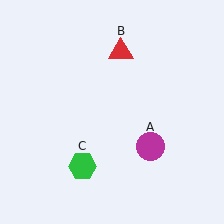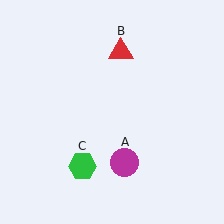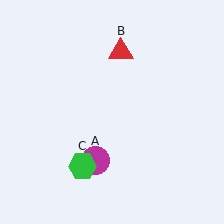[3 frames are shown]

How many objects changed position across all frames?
1 object changed position: magenta circle (object A).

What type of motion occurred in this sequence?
The magenta circle (object A) rotated clockwise around the center of the scene.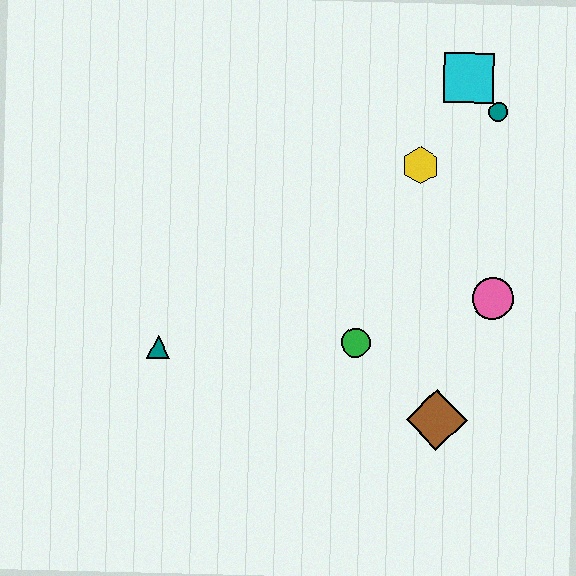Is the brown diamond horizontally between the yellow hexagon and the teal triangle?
No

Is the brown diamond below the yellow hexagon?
Yes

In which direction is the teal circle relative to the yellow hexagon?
The teal circle is to the right of the yellow hexagon.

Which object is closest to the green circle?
The brown diamond is closest to the green circle.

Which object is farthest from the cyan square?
The teal triangle is farthest from the cyan square.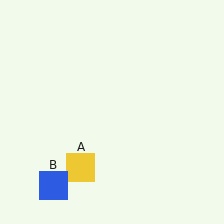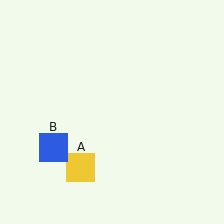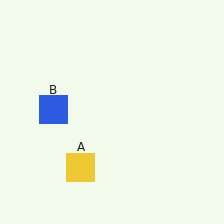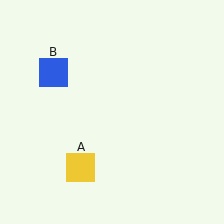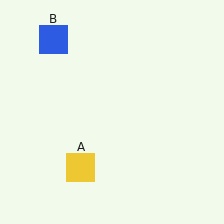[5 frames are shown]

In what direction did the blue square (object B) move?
The blue square (object B) moved up.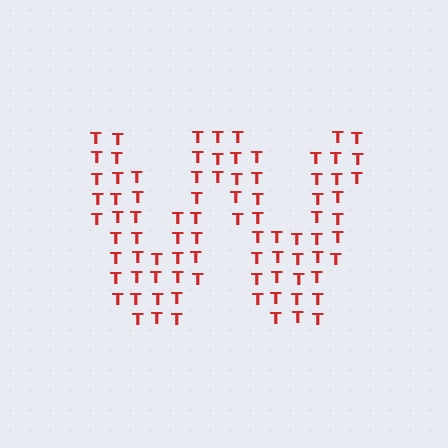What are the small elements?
The small elements are letter T's.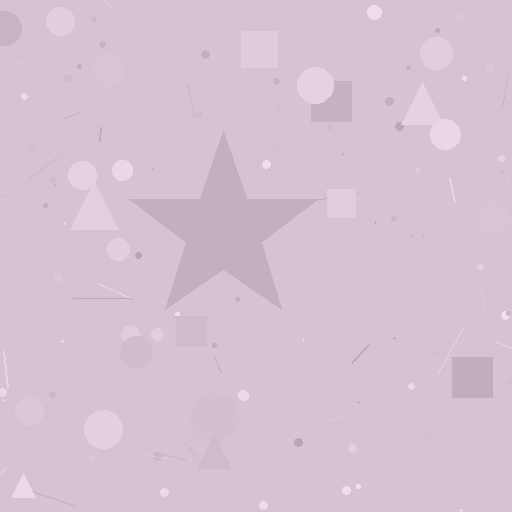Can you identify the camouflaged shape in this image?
The camouflaged shape is a star.